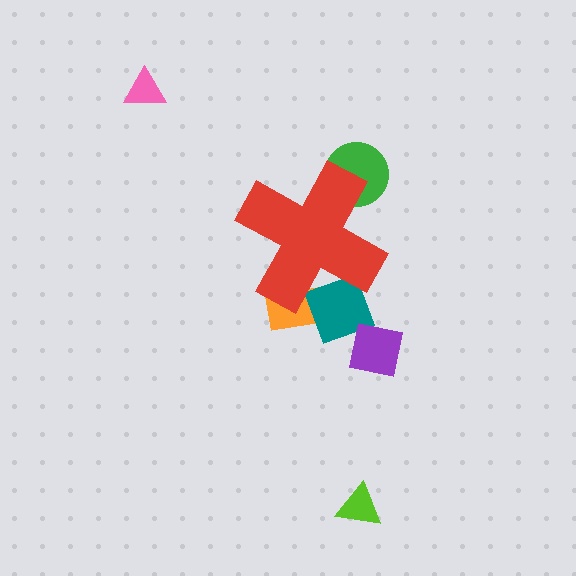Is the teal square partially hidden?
Yes, the teal square is partially hidden behind the red cross.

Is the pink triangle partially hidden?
No, the pink triangle is fully visible.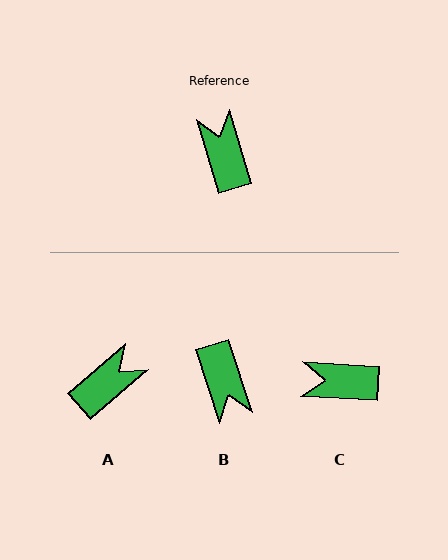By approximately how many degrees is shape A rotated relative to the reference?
Approximately 66 degrees clockwise.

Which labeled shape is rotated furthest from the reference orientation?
B, about 178 degrees away.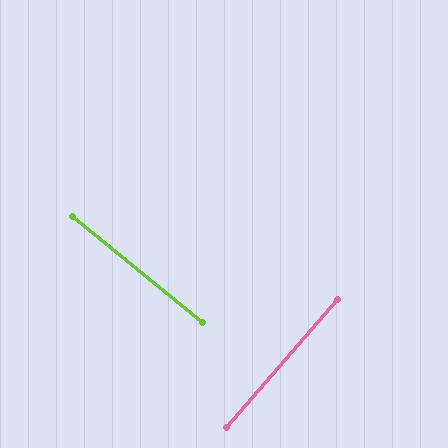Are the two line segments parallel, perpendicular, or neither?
Perpendicular — they meet at approximately 88°.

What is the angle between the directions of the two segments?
Approximately 88 degrees.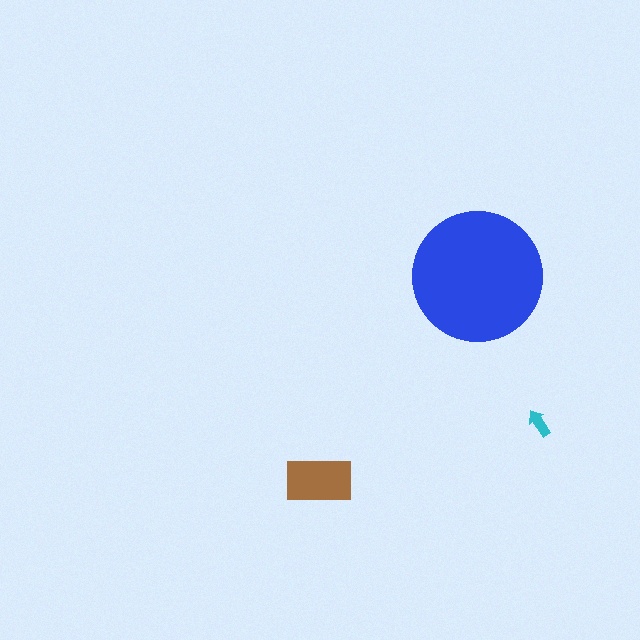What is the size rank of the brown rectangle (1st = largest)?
2nd.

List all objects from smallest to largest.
The cyan arrow, the brown rectangle, the blue circle.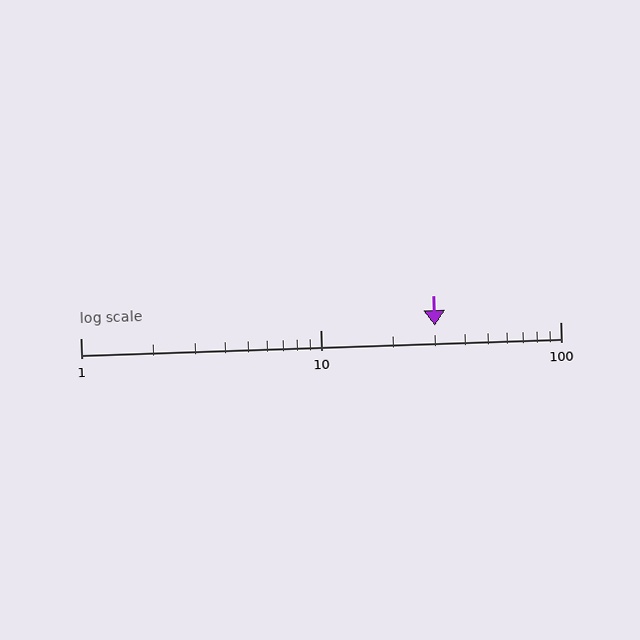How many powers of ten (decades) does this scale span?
The scale spans 2 decades, from 1 to 100.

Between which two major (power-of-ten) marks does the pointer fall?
The pointer is between 10 and 100.